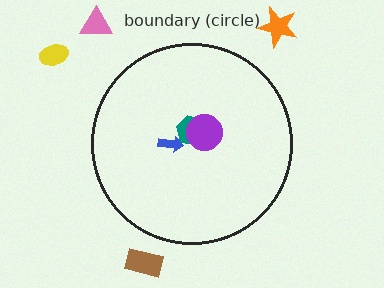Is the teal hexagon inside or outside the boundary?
Inside.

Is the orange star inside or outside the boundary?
Outside.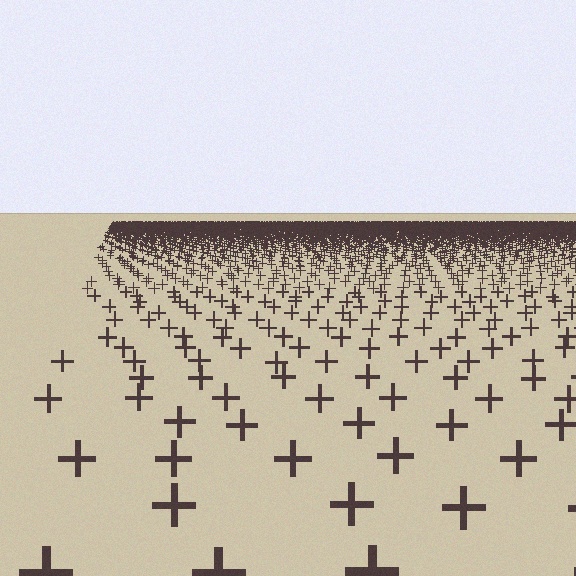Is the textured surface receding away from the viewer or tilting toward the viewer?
The surface is receding away from the viewer. Texture elements get smaller and denser toward the top.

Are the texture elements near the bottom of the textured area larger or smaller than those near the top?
Larger. Near the bottom, elements are closer to the viewer and appear at a bigger on-screen size.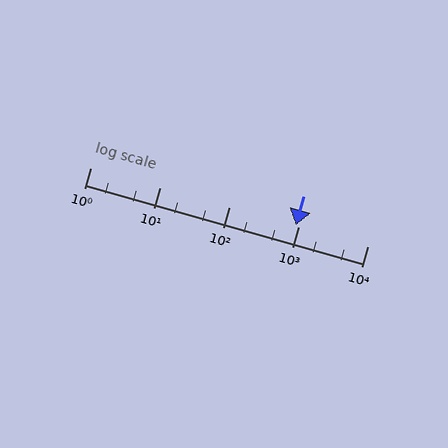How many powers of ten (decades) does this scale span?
The scale spans 4 decades, from 1 to 10000.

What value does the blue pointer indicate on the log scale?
The pointer indicates approximately 930.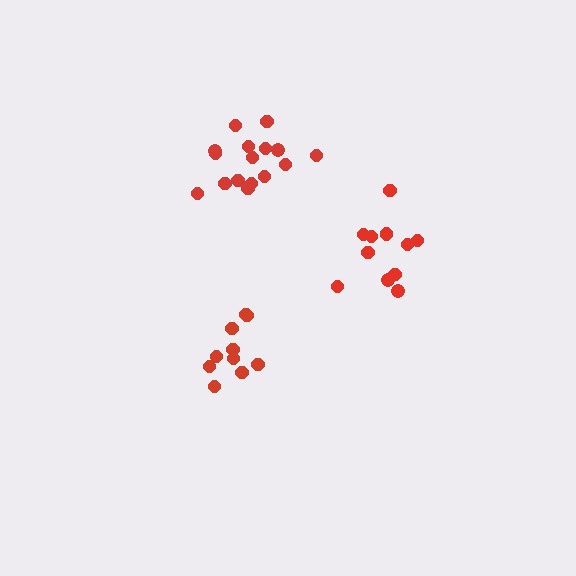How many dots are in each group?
Group 1: 16 dots, Group 2: 10 dots, Group 3: 11 dots (37 total).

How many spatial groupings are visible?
There are 3 spatial groupings.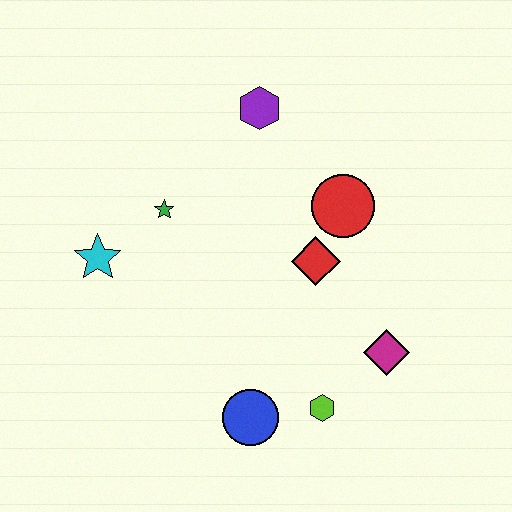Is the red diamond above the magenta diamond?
Yes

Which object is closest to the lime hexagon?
The blue circle is closest to the lime hexagon.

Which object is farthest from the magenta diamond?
The cyan star is farthest from the magenta diamond.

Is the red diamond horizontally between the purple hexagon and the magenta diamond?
Yes